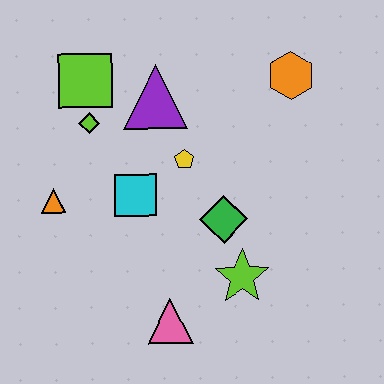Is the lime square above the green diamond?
Yes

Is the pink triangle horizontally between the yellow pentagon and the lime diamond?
Yes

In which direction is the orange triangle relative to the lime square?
The orange triangle is below the lime square.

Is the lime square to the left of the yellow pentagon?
Yes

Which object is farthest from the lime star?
The lime square is farthest from the lime star.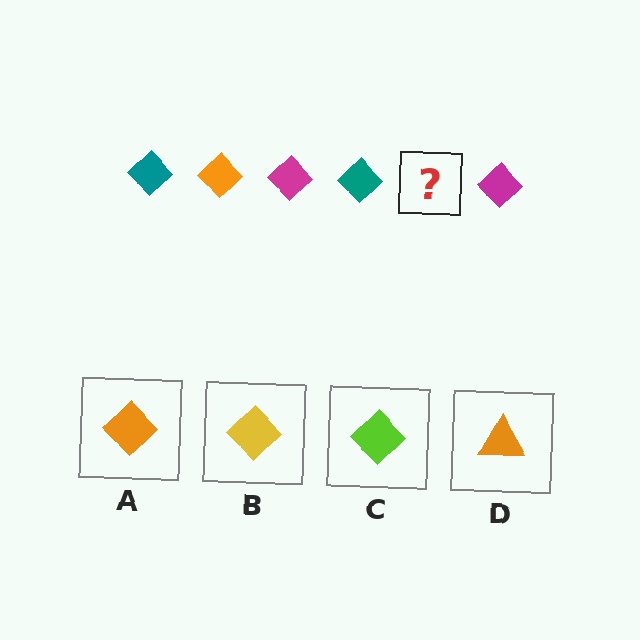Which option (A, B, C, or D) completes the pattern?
A.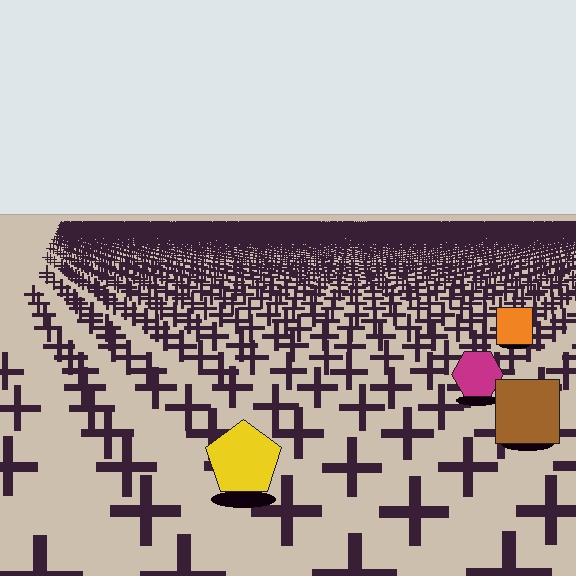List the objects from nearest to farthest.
From nearest to farthest: the yellow pentagon, the brown square, the magenta hexagon, the orange square.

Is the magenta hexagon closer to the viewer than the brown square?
No. The brown square is closer — you can tell from the texture gradient: the ground texture is coarser near it.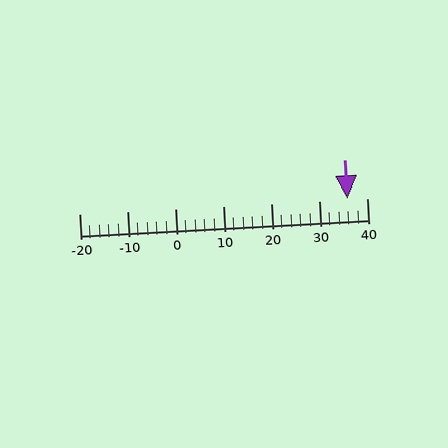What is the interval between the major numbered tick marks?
The major tick marks are spaced 10 units apart.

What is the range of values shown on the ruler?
The ruler shows values from -20 to 40.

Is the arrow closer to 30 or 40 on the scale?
The arrow is closer to 40.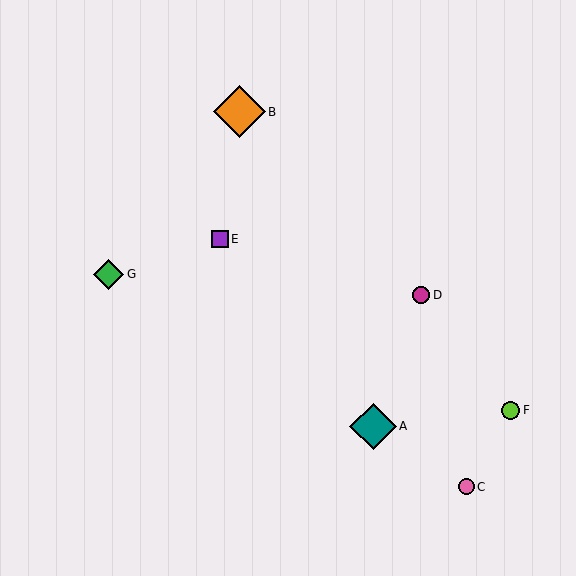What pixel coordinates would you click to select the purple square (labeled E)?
Click at (220, 239) to select the purple square E.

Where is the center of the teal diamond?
The center of the teal diamond is at (373, 426).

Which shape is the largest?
The orange diamond (labeled B) is the largest.